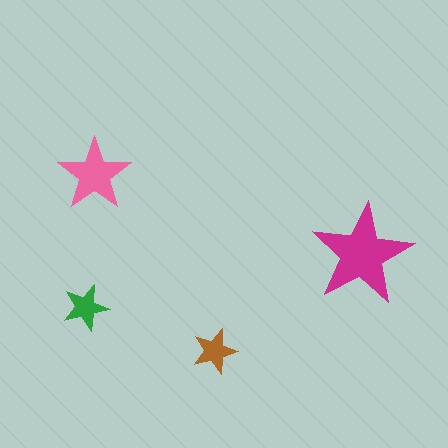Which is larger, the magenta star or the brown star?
The magenta one.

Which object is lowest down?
The brown star is bottommost.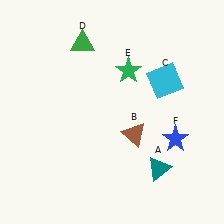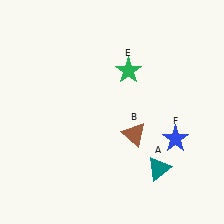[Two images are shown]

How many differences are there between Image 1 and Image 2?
There are 2 differences between the two images.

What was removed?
The cyan square (C), the green triangle (D) were removed in Image 2.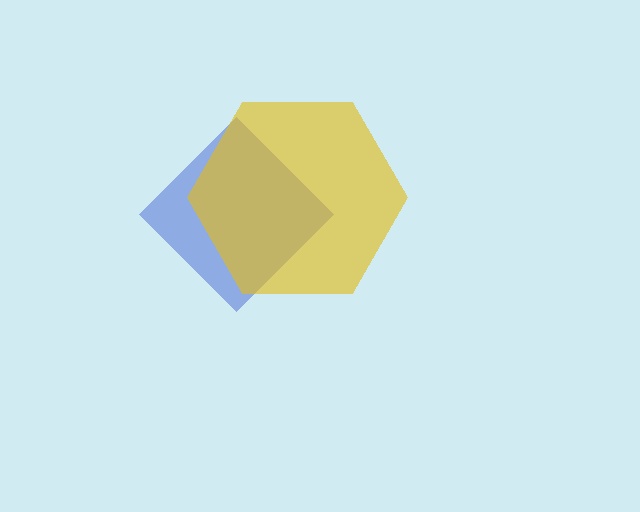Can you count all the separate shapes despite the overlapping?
Yes, there are 2 separate shapes.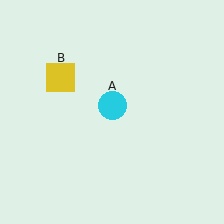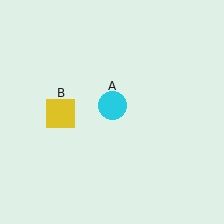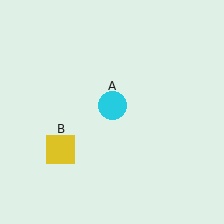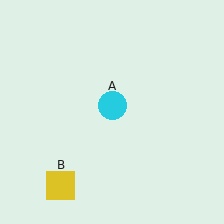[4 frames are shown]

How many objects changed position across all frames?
1 object changed position: yellow square (object B).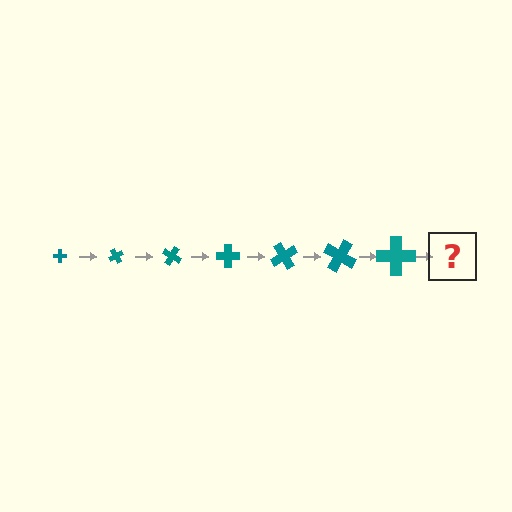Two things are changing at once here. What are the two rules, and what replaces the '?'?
The two rules are that the cross grows larger each step and it rotates 60 degrees each step. The '?' should be a cross, larger than the previous one and rotated 420 degrees from the start.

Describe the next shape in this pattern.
It should be a cross, larger than the previous one and rotated 420 degrees from the start.